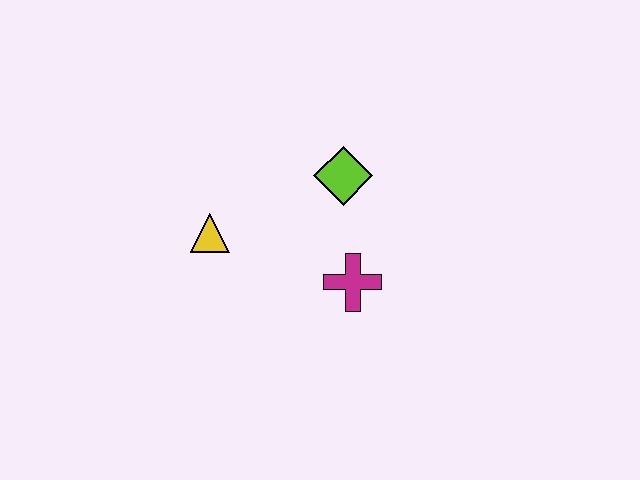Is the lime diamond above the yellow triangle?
Yes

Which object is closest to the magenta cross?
The lime diamond is closest to the magenta cross.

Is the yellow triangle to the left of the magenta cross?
Yes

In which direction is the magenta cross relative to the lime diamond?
The magenta cross is below the lime diamond.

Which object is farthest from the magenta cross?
The yellow triangle is farthest from the magenta cross.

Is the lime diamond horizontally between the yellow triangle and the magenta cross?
Yes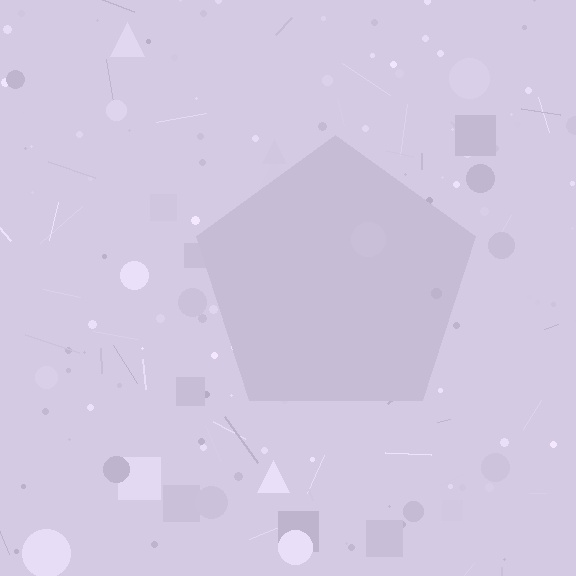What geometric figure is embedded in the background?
A pentagon is embedded in the background.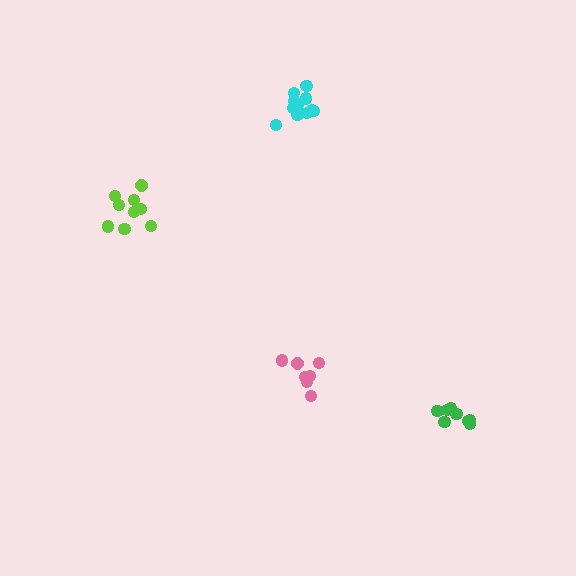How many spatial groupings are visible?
There are 4 spatial groupings.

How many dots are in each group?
Group 1: 7 dots, Group 2: 11 dots, Group 3: 8 dots, Group 4: 9 dots (35 total).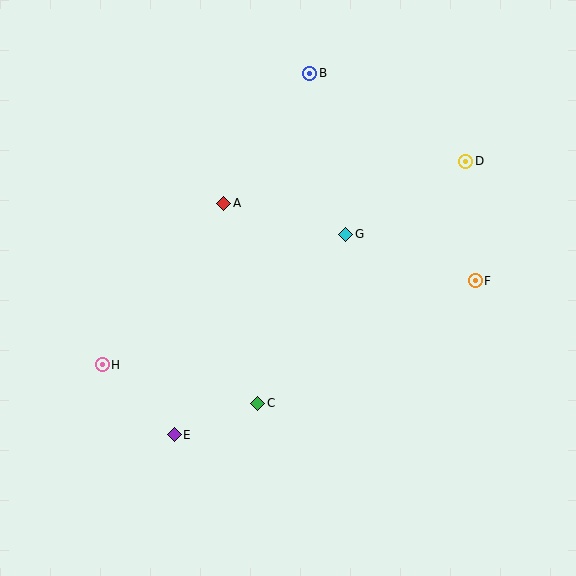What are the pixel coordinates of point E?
Point E is at (174, 435).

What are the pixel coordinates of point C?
Point C is at (258, 403).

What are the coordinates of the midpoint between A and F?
The midpoint between A and F is at (349, 242).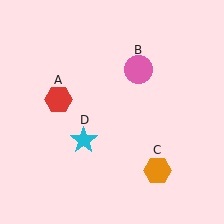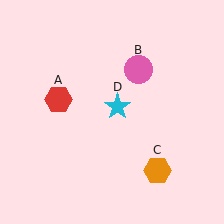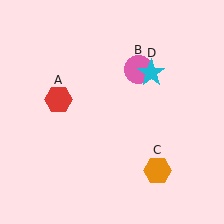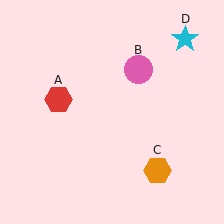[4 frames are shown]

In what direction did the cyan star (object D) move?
The cyan star (object D) moved up and to the right.